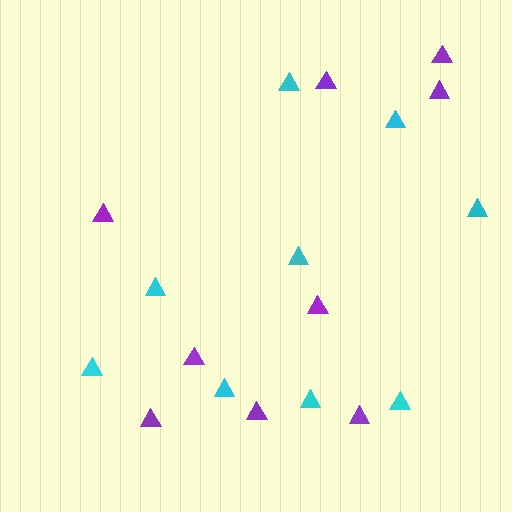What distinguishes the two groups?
There are 2 groups: one group of purple triangles (9) and one group of cyan triangles (9).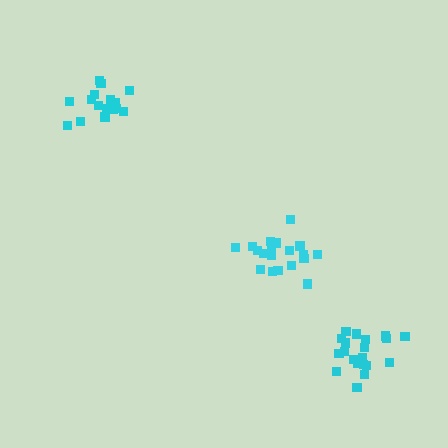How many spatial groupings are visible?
There are 3 spatial groupings.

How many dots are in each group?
Group 1: 20 dots, Group 2: 16 dots, Group 3: 19 dots (55 total).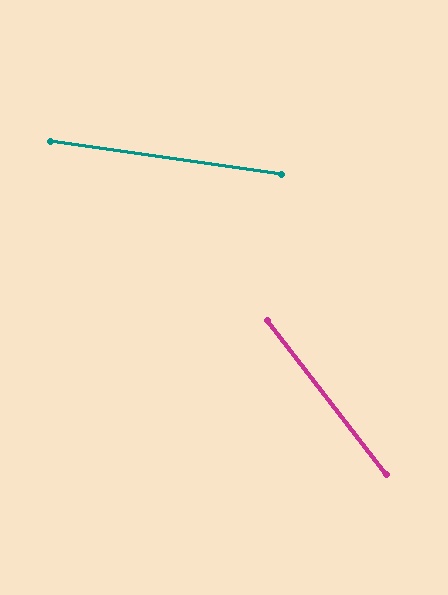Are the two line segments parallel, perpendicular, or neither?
Neither parallel nor perpendicular — they differ by about 44°.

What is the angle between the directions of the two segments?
Approximately 44 degrees.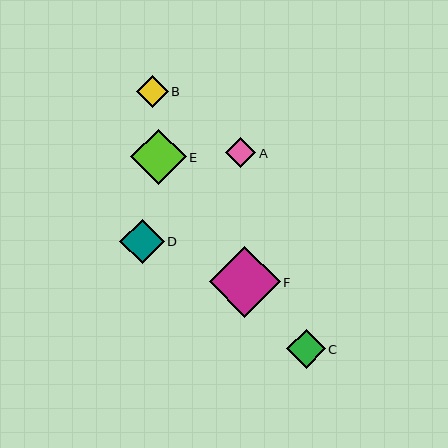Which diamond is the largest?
Diamond F is the largest with a size of approximately 71 pixels.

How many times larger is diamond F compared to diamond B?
Diamond F is approximately 2.2 times the size of diamond B.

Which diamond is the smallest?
Diamond A is the smallest with a size of approximately 30 pixels.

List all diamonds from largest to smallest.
From largest to smallest: F, E, D, C, B, A.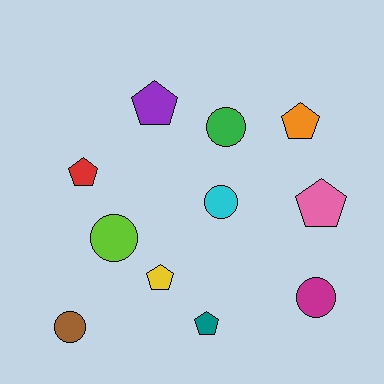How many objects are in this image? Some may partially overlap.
There are 11 objects.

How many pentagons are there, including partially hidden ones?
There are 6 pentagons.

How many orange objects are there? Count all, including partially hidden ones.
There is 1 orange object.